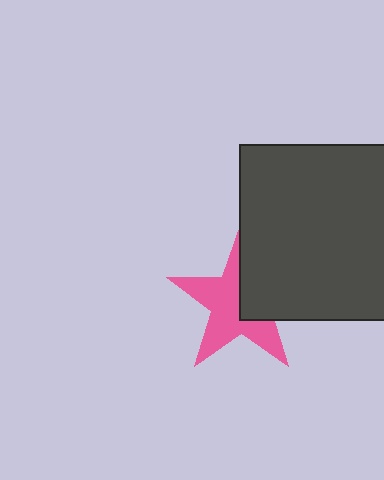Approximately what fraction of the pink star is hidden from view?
Roughly 39% of the pink star is hidden behind the dark gray rectangle.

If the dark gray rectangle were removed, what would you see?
You would see the complete pink star.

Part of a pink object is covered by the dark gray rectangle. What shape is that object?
It is a star.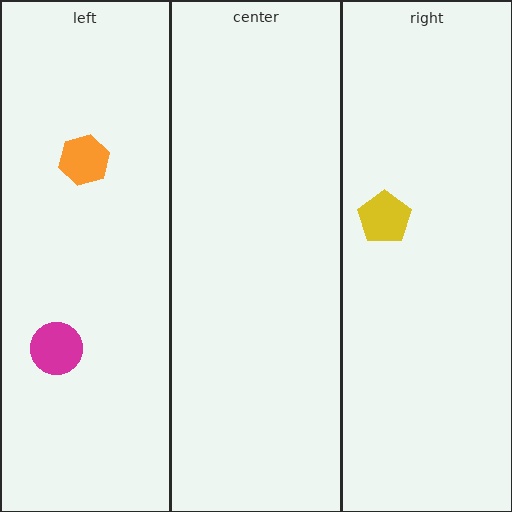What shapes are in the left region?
The orange hexagon, the magenta circle.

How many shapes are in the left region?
2.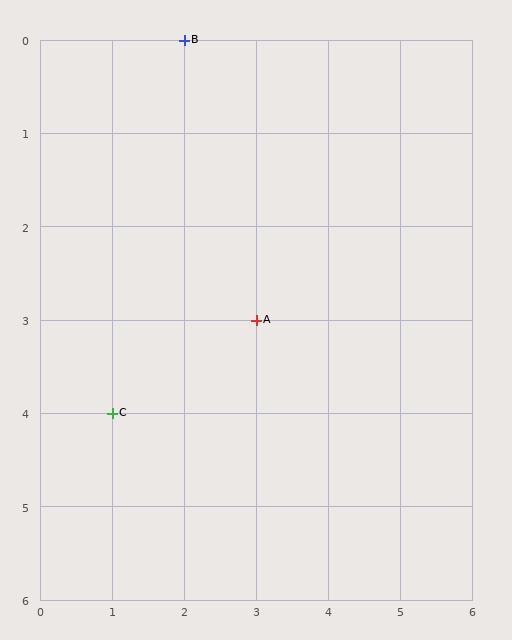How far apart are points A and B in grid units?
Points A and B are 1 column and 3 rows apart (about 3.2 grid units diagonally).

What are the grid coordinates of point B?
Point B is at grid coordinates (2, 0).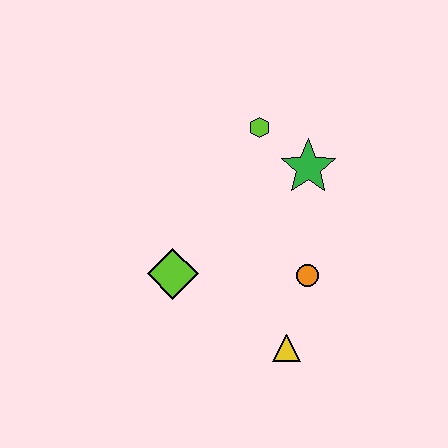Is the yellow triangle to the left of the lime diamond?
No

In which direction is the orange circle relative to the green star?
The orange circle is below the green star.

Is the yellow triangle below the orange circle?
Yes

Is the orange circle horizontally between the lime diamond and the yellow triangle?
No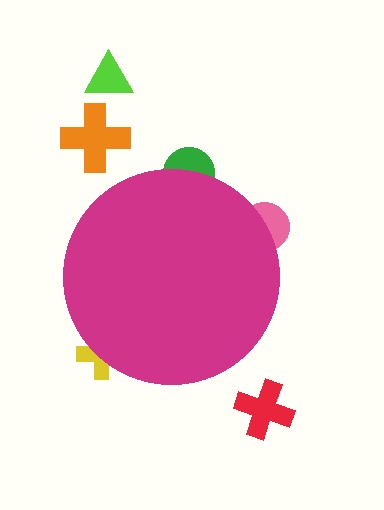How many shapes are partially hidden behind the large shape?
3 shapes are partially hidden.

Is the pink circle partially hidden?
Yes, the pink circle is partially hidden behind the magenta circle.